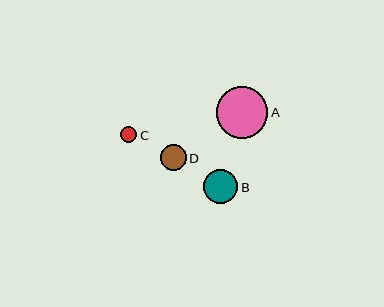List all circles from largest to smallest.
From largest to smallest: A, B, D, C.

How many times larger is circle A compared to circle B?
Circle A is approximately 1.5 times the size of circle B.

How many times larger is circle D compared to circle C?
Circle D is approximately 1.6 times the size of circle C.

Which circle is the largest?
Circle A is the largest with a size of approximately 52 pixels.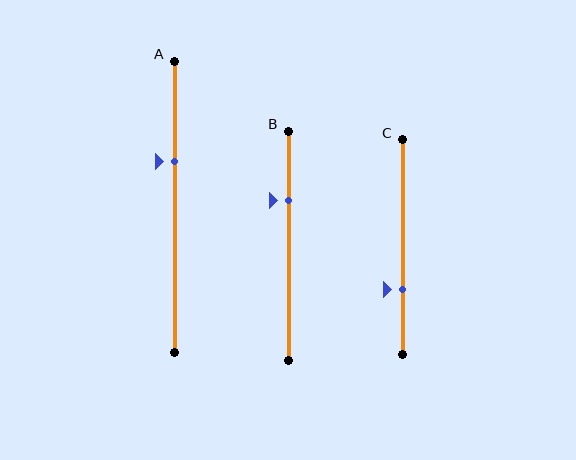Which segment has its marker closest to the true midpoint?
Segment A has its marker closest to the true midpoint.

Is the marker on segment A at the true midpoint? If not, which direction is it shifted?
No, the marker on segment A is shifted upward by about 16% of the segment length.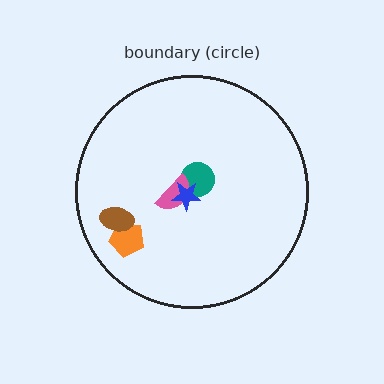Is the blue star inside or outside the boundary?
Inside.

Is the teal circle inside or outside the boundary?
Inside.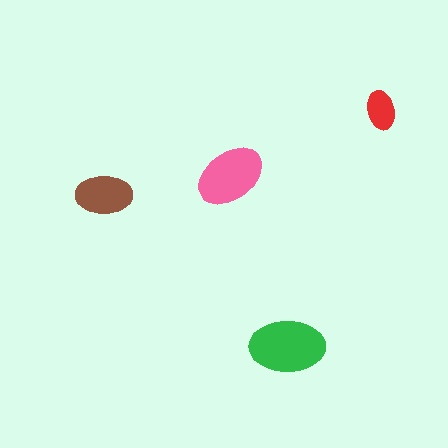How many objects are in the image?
There are 4 objects in the image.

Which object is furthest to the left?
The brown ellipse is leftmost.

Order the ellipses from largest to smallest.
the green one, the pink one, the brown one, the red one.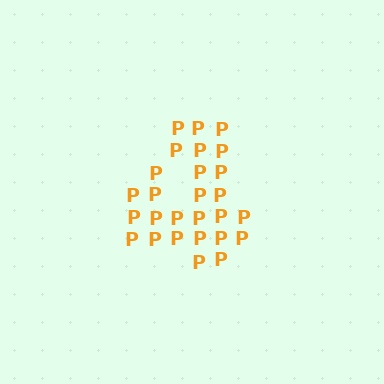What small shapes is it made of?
It is made of small letter P's.